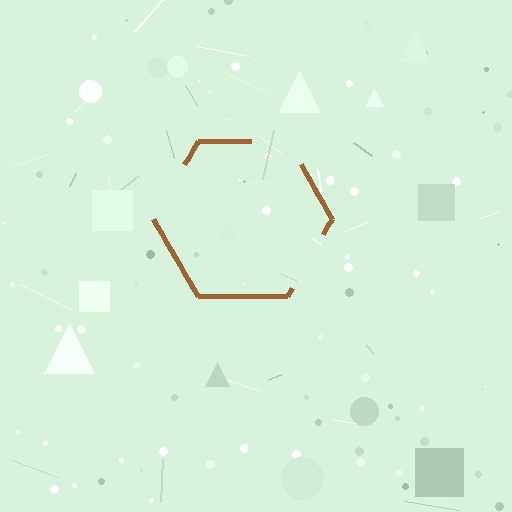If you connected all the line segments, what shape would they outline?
They would outline a hexagon.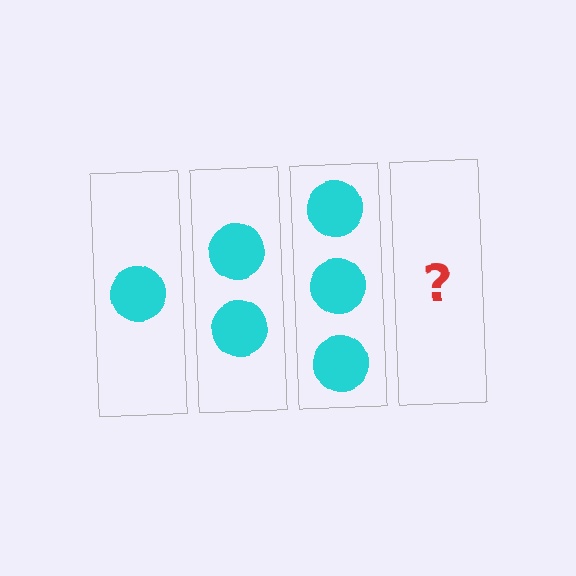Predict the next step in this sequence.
The next step is 4 circles.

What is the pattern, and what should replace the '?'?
The pattern is that each step adds one more circle. The '?' should be 4 circles.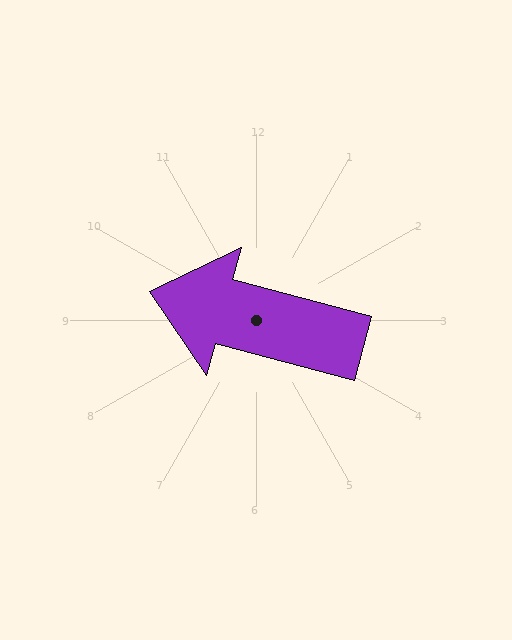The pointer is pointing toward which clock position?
Roughly 10 o'clock.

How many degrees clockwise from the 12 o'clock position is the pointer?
Approximately 285 degrees.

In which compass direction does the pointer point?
West.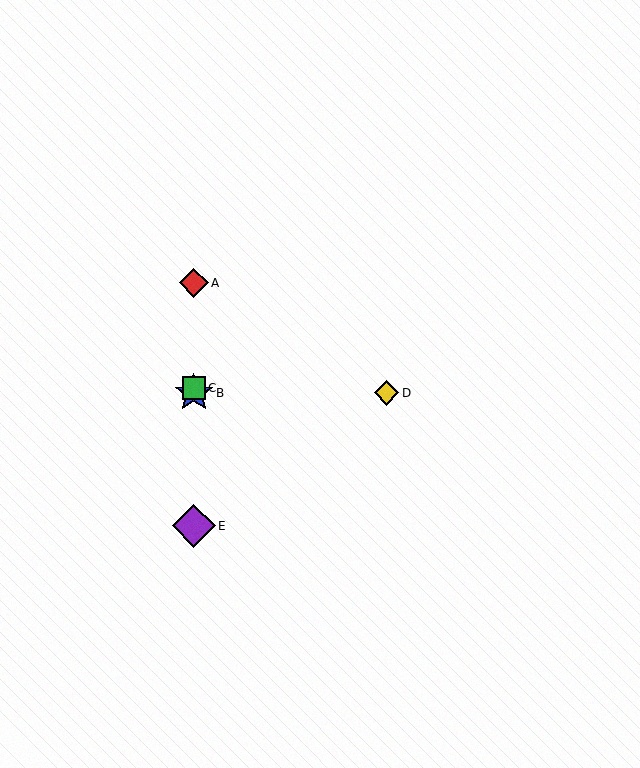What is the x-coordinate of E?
Object E is at x≈194.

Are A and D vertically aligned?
No, A is at x≈194 and D is at x≈387.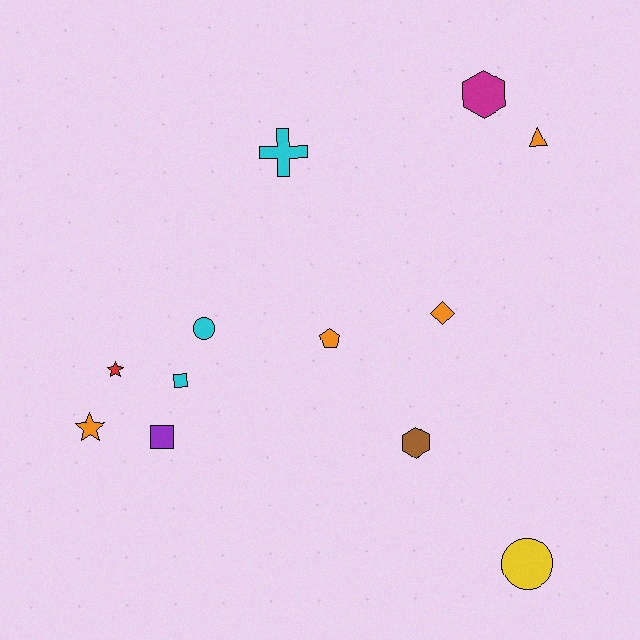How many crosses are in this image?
There is 1 cross.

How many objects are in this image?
There are 12 objects.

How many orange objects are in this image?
There are 4 orange objects.